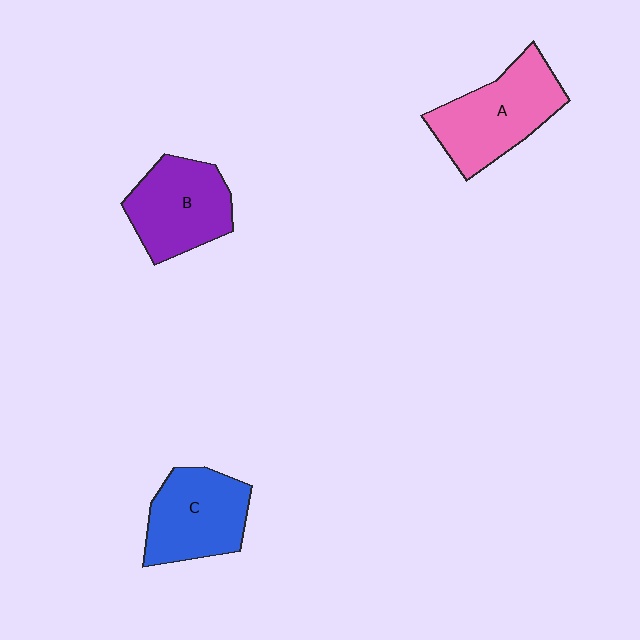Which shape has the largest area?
Shape A (pink).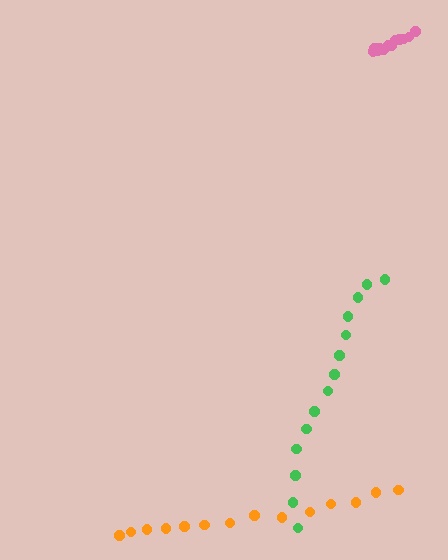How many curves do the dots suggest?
There are 3 distinct paths.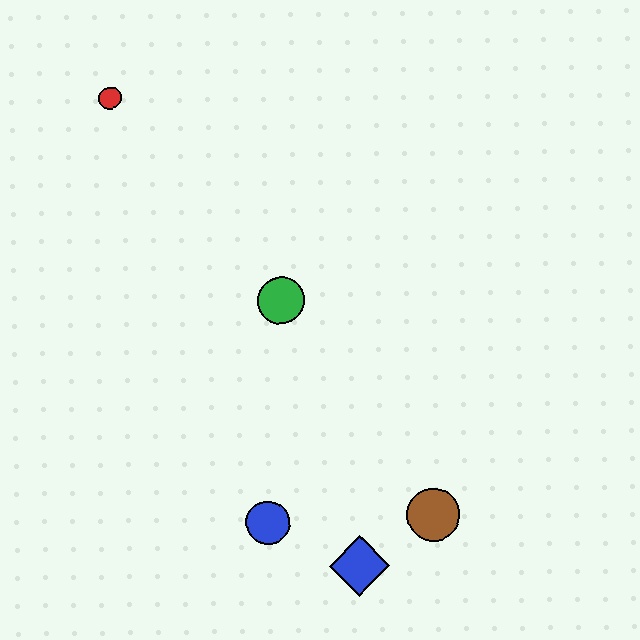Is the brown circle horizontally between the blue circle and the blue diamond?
No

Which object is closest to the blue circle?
The blue diamond is closest to the blue circle.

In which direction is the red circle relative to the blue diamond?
The red circle is above the blue diamond.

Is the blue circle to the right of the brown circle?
No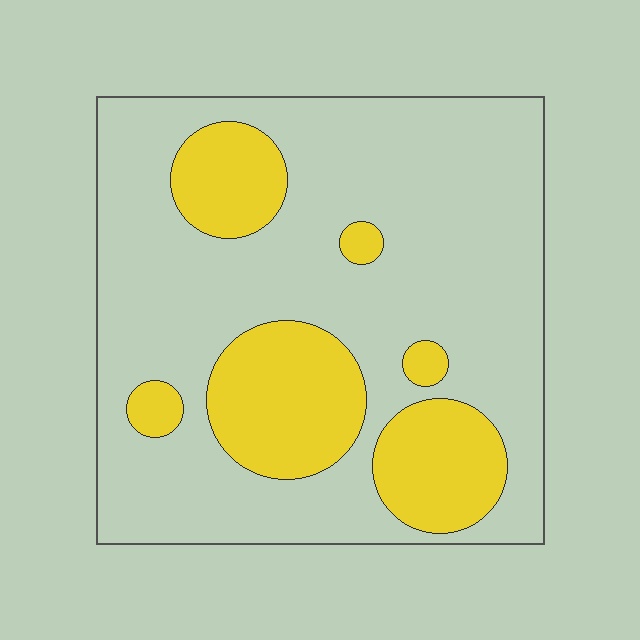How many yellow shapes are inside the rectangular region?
6.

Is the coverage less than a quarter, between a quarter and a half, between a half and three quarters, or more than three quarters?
Between a quarter and a half.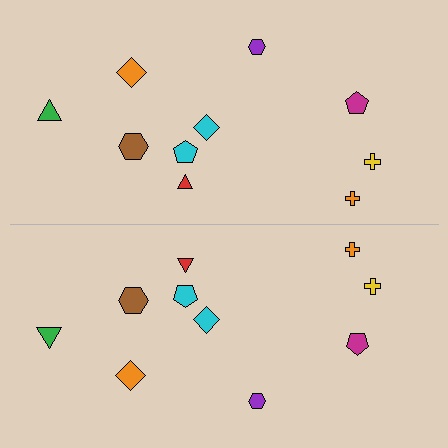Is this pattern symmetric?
Yes, this pattern has bilateral (reflection) symmetry.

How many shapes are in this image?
There are 20 shapes in this image.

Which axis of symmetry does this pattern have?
The pattern has a horizontal axis of symmetry running through the center of the image.